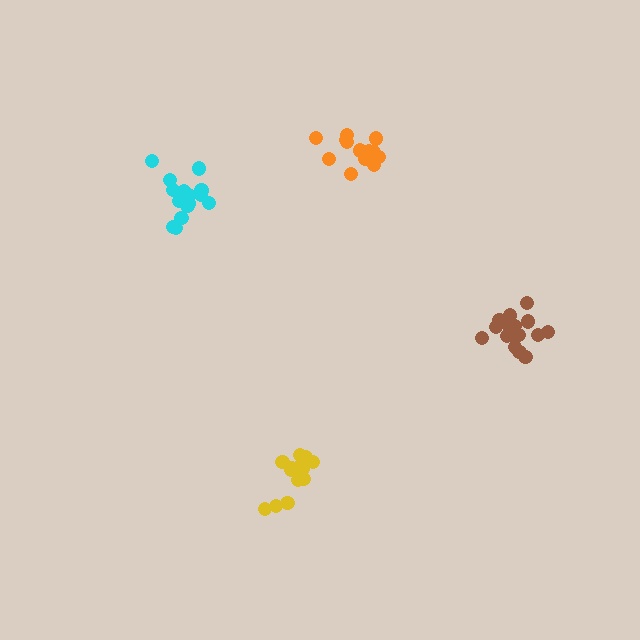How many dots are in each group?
Group 1: 13 dots, Group 2: 16 dots, Group 3: 16 dots, Group 4: 17 dots (62 total).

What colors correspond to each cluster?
The clusters are colored: yellow, orange, brown, cyan.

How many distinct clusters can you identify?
There are 4 distinct clusters.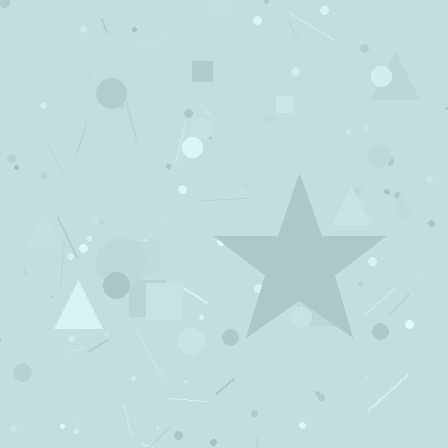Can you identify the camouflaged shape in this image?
The camouflaged shape is a star.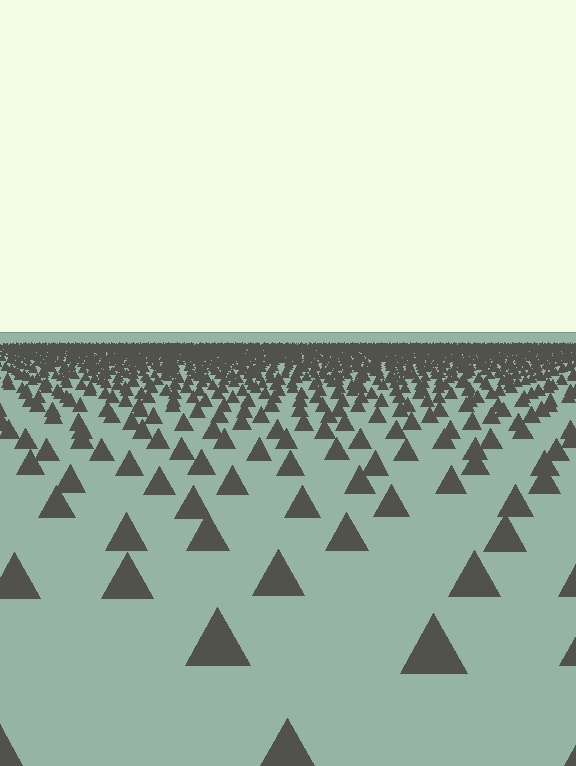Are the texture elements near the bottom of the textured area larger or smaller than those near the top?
Larger. Near the bottom, elements are closer to the viewer and appear at a bigger on-screen size.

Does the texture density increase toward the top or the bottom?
Density increases toward the top.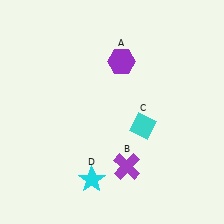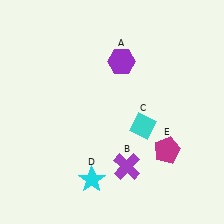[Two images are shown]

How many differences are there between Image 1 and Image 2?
There is 1 difference between the two images.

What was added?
A magenta pentagon (E) was added in Image 2.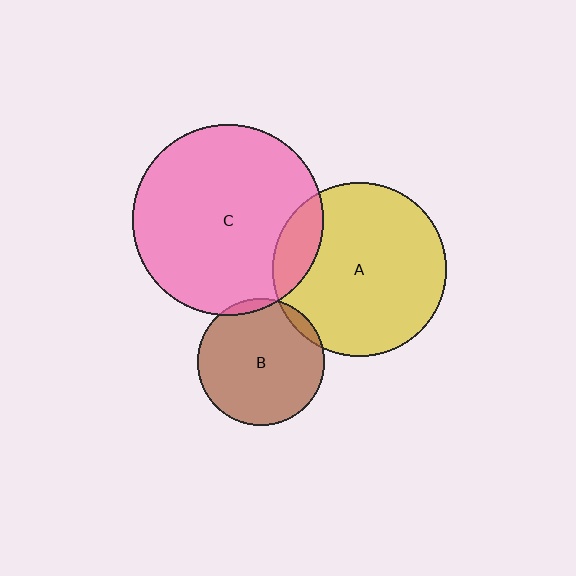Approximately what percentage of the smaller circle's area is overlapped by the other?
Approximately 5%.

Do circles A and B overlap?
Yes.